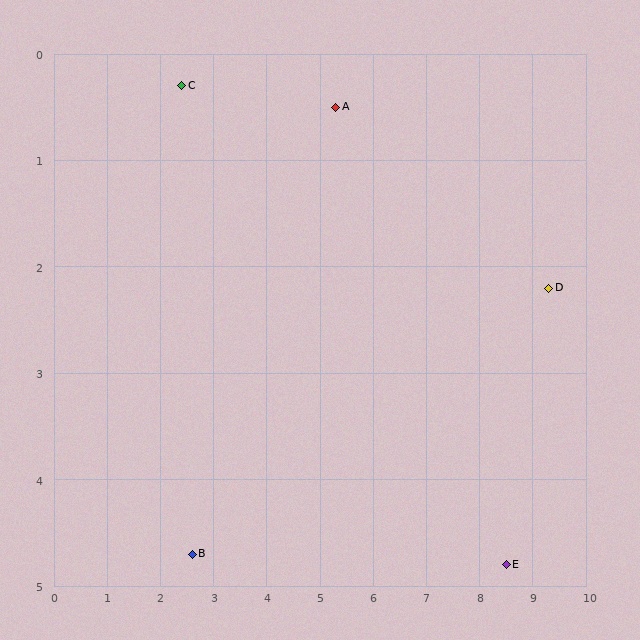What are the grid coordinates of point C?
Point C is at approximately (2.4, 0.3).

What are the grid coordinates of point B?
Point B is at approximately (2.6, 4.7).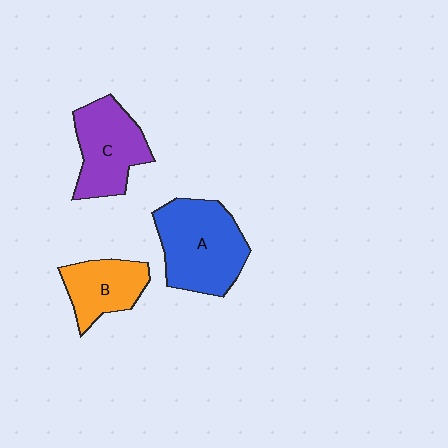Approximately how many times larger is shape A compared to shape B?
Approximately 1.7 times.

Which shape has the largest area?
Shape A (blue).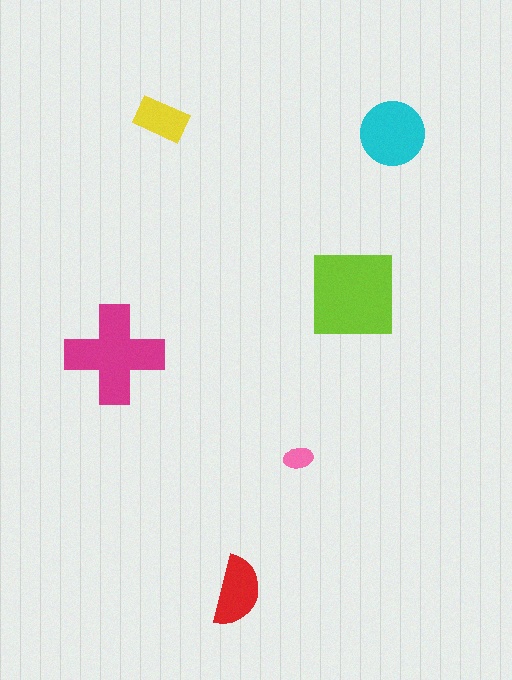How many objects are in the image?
There are 6 objects in the image.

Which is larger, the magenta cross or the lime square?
The lime square.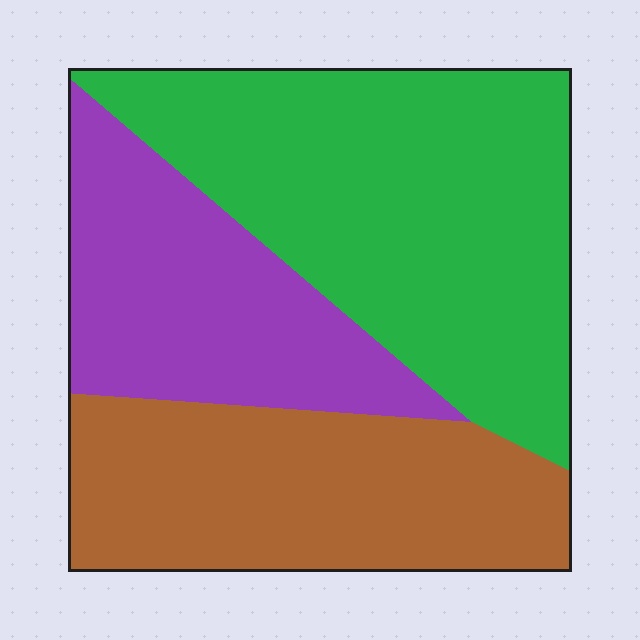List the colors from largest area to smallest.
From largest to smallest: green, brown, purple.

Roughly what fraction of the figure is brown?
Brown covers around 30% of the figure.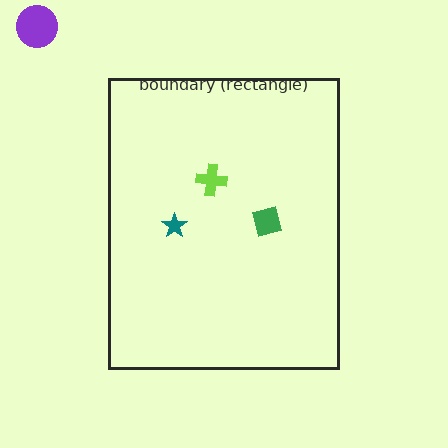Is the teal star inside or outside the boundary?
Inside.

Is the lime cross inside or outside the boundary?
Inside.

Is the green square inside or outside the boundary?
Inside.